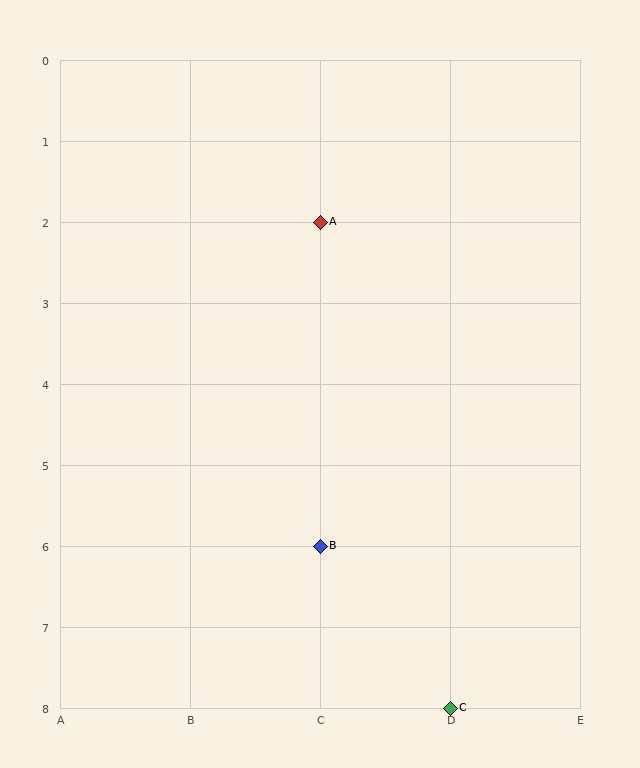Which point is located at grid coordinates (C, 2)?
Point A is at (C, 2).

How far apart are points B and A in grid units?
Points B and A are 4 rows apart.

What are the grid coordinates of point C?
Point C is at grid coordinates (D, 8).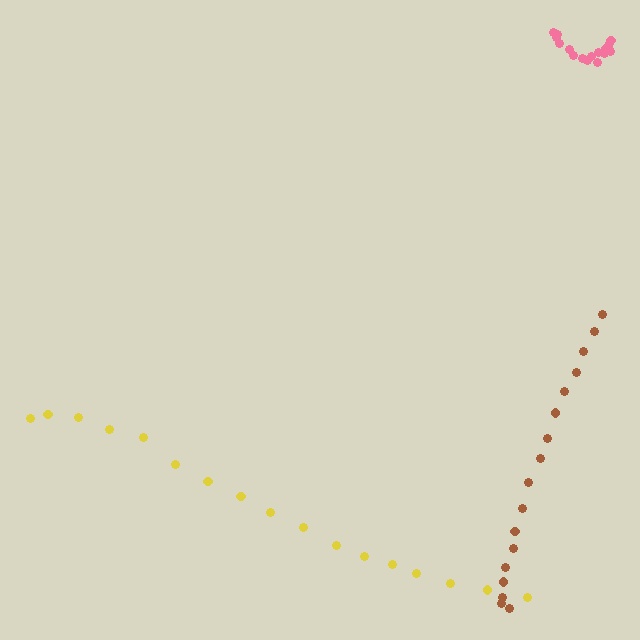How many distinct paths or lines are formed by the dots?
There are 3 distinct paths.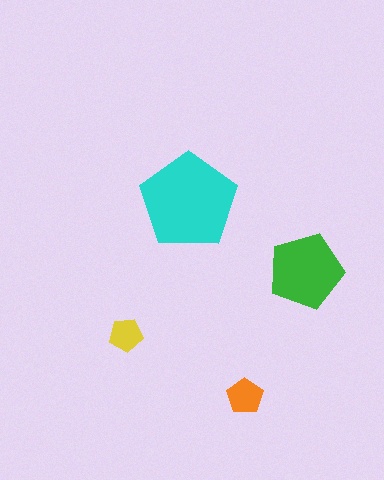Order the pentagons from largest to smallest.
the cyan one, the green one, the orange one, the yellow one.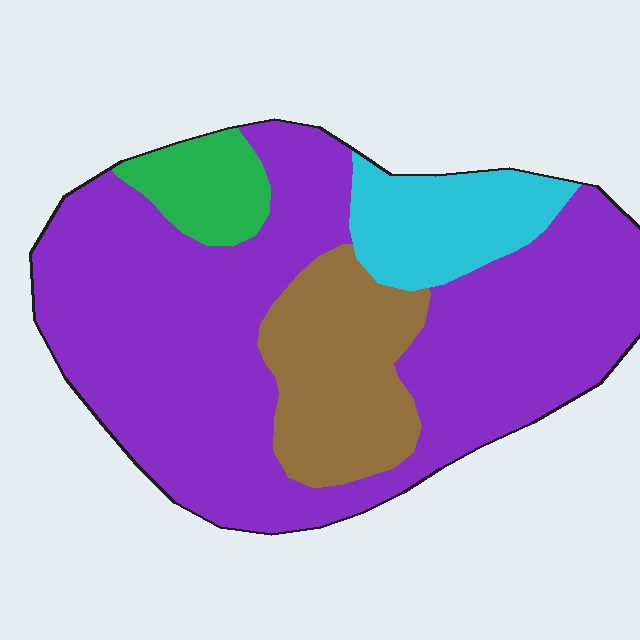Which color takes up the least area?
Green, at roughly 5%.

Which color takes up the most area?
Purple, at roughly 65%.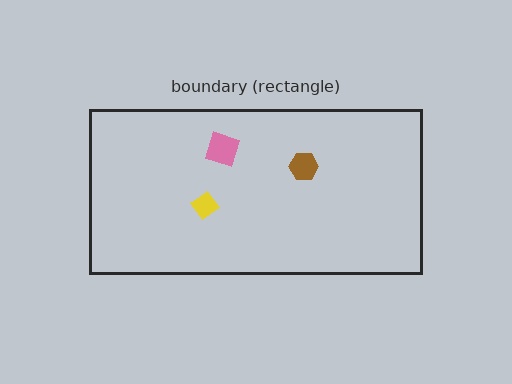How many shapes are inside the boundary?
3 inside, 0 outside.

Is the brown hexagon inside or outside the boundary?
Inside.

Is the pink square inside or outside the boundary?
Inside.